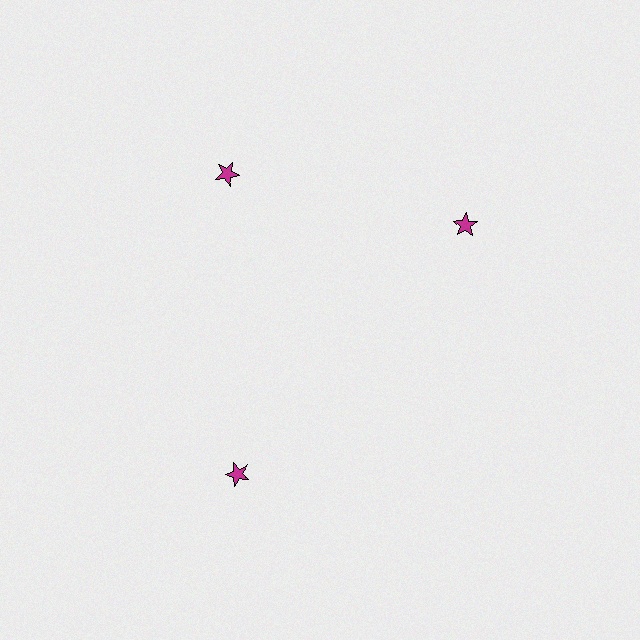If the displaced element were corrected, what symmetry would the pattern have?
It would have 3-fold rotational symmetry — the pattern would map onto itself every 120 degrees.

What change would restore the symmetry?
The symmetry would be restored by rotating it back into even spacing with its neighbors so that all 3 stars sit at equal angles and equal distance from the center.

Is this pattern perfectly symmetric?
No. The 3 magenta stars are arranged in a ring, but one element near the 3 o'clock position is rotated out of alignment along the ring, breaking the 3-fold rotational symmetry.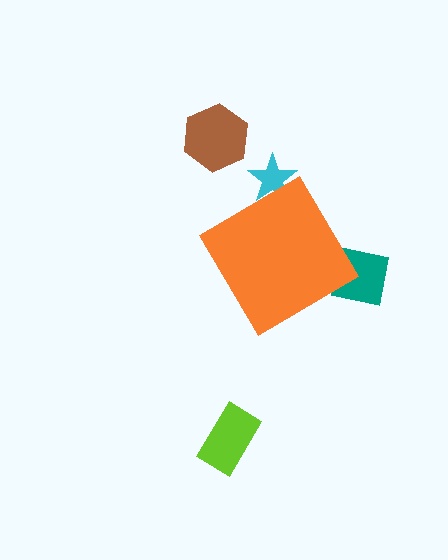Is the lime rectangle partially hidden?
No, the lime rectangle is fully visible.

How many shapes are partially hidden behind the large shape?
2 shapes are partially hidden.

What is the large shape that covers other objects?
An orange diamond.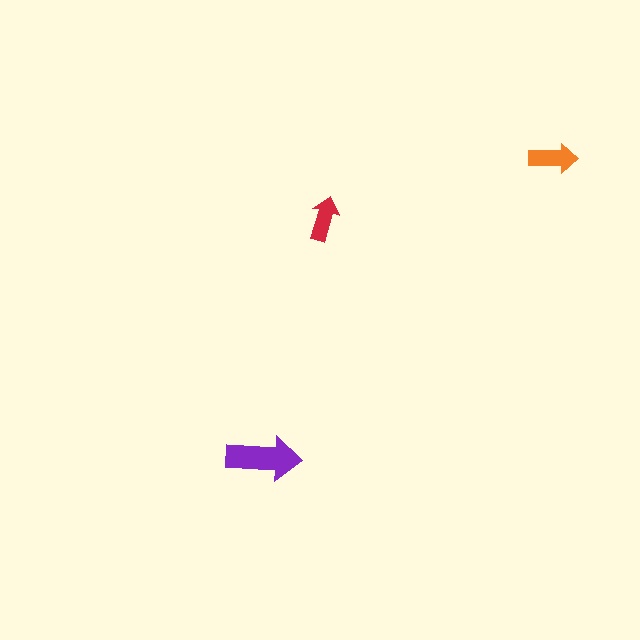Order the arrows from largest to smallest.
the purple one, the orange one, the red one.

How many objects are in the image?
There are 3 objects in the image.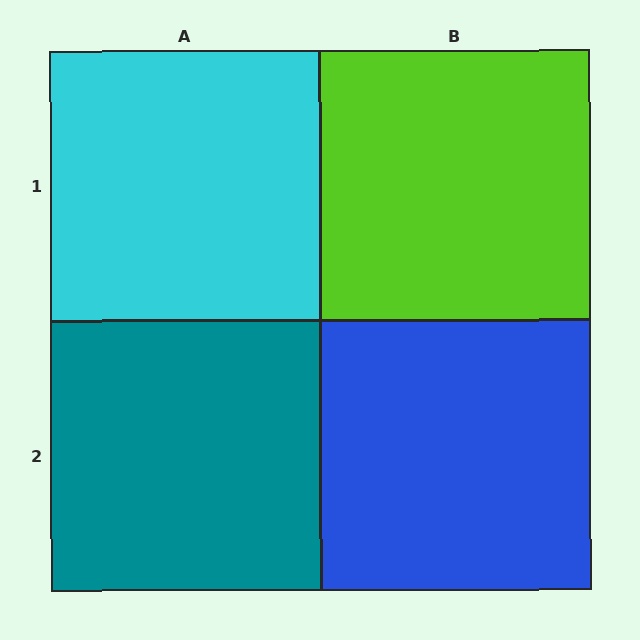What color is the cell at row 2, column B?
Blue.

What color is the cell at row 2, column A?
Teal.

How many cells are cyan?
1 cell is cyan.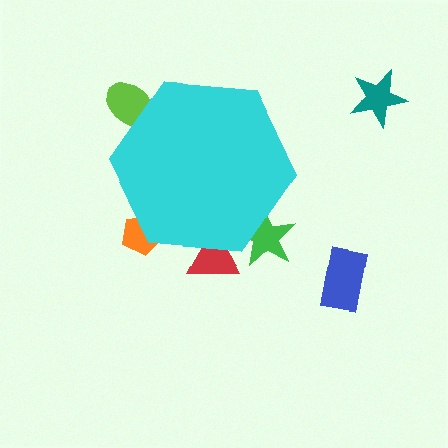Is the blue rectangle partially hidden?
No, the blue rectangle is fully visible.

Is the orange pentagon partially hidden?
Yes, the orange pentagon is partially hidden behind the cyan hexagon.